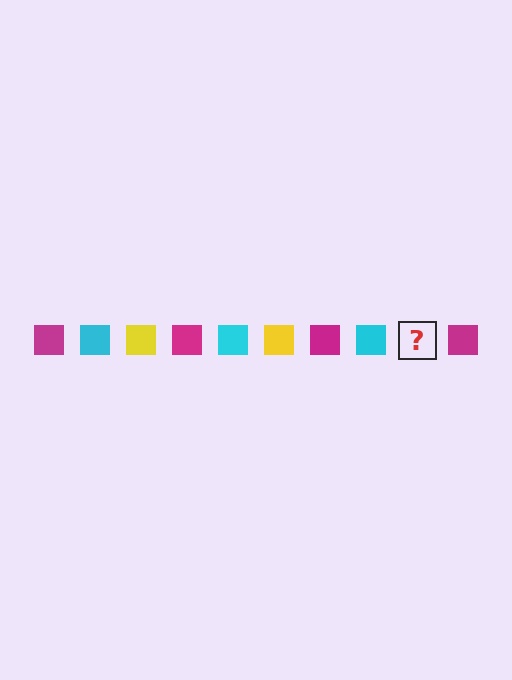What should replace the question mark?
The question mark should be replaced with a yellow square.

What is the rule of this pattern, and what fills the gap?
The rule is that the pattern cycles through magenta, cyan, yellow squares. The gap should be filled with a yellow square.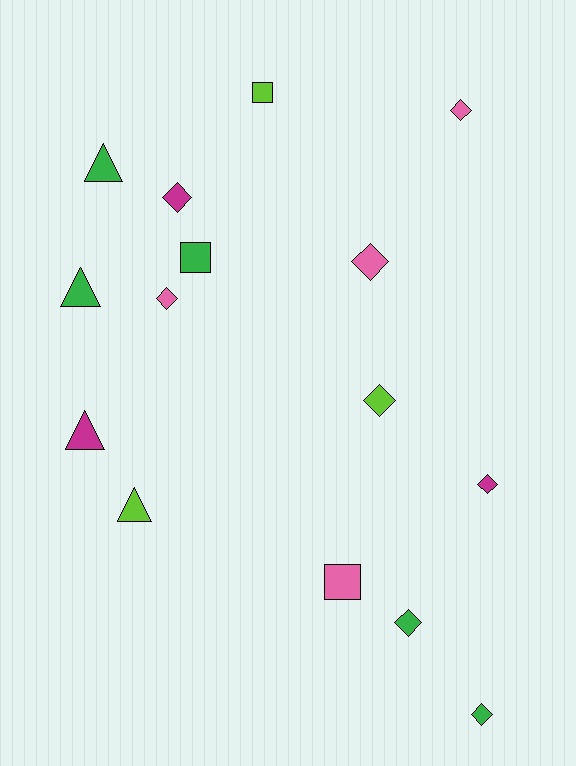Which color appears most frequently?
Green, with 5 objects.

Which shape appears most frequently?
Diamond, with 8 objects.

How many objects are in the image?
There are 15 objects.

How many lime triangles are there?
There is 1 lime triangle.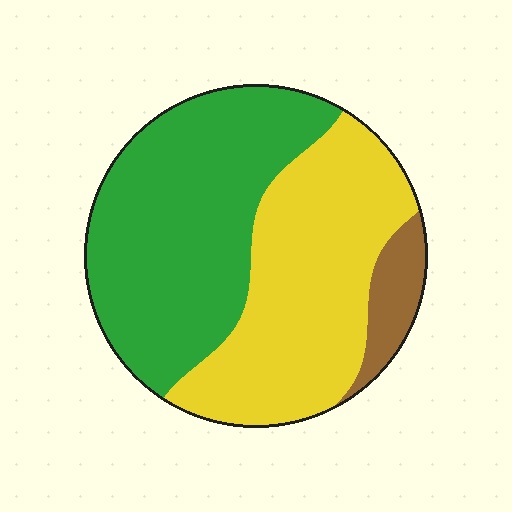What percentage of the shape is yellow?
Yellow covers around 45% of the shape.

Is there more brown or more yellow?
Yellow.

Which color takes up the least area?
Brown, at roughly 10%.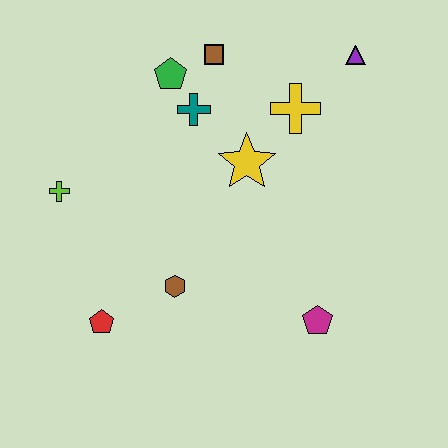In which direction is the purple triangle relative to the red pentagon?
The purple triangle is above the red pentagon.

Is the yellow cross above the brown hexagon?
Yes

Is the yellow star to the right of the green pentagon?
Yes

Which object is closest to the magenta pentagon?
The brown hexagon is closest to the magenta pentagon.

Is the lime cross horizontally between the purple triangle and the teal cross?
No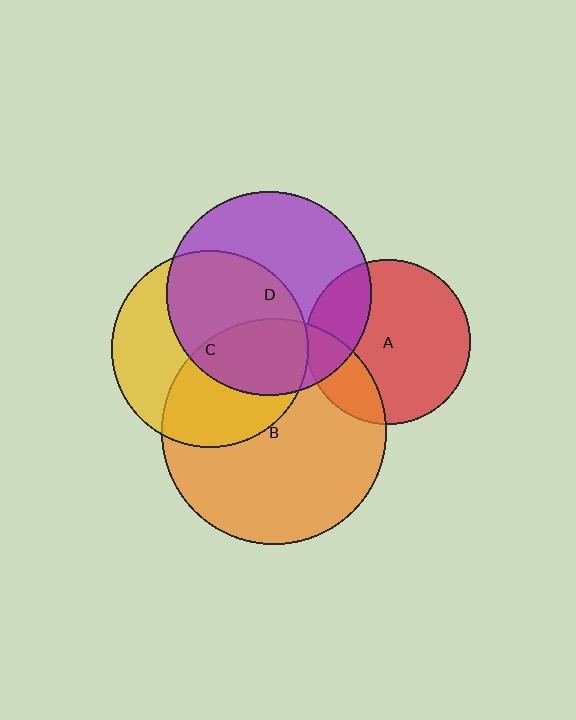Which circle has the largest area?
Circle B (orange).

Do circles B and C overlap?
Yes.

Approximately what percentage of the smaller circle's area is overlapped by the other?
Approximately 45%.